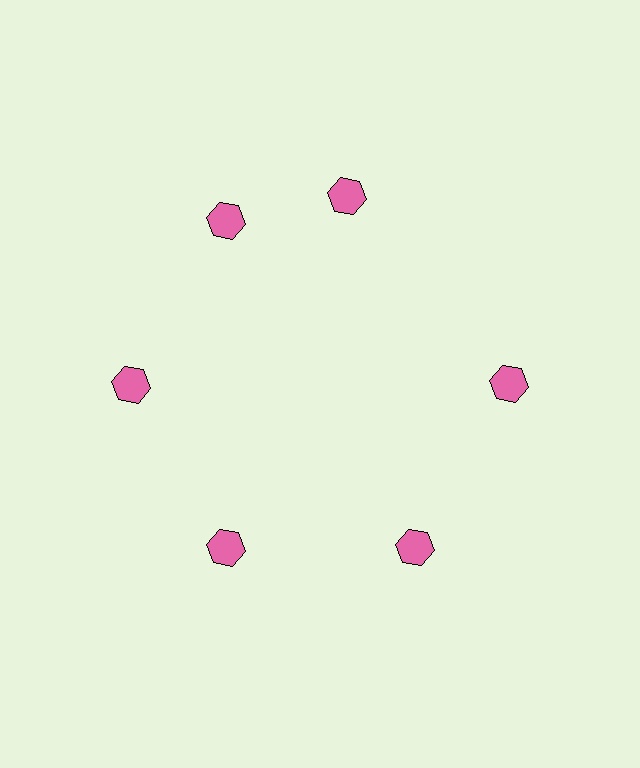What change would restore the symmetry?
The symmetry would be restored by rotating it back into even spacing with its neighbors so that all 6 hexagons sit at equal angles and equal distance from the center.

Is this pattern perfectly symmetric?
No. The 6 pink hexagons are arranged in a ring, but one element near the 1 o'clock position is rotated out of alignment along the ring, breaking the 6-fold rotational symmetry.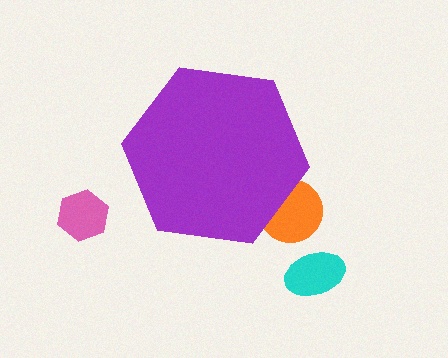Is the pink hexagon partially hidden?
No, the pink hexagon is fully visible.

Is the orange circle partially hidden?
Yes, the orange circle is partially hidden behind the purple hexagon.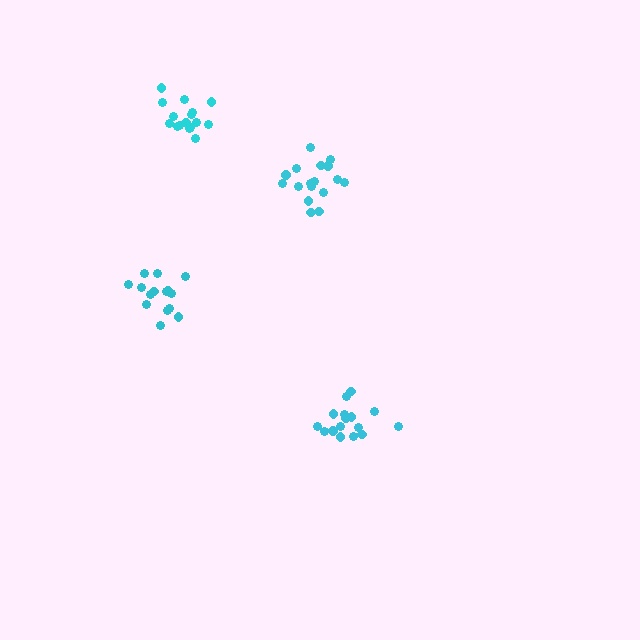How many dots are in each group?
Group 1: 17 dots, Group 2: 16 dots, Group 3: 15 dots, Group 4: 17 dots (65 total).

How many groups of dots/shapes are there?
There are 4 groups.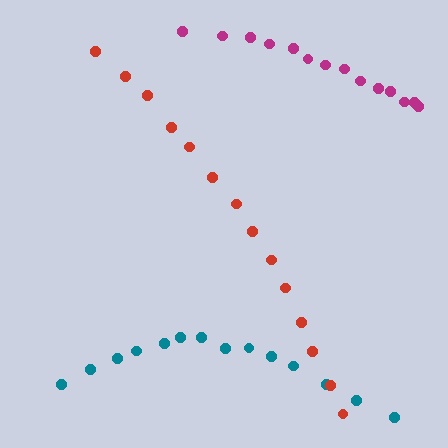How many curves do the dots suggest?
There are 3 distinct paths.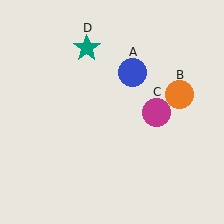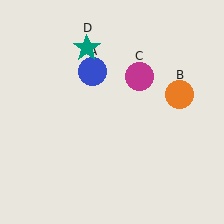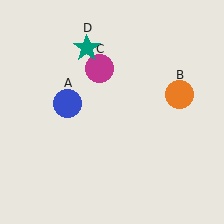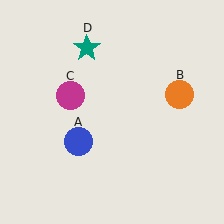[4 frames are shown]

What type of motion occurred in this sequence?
The blue circle (object A), magenta circle (object C) rotated counterclockwise around the center of the scene.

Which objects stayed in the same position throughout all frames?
Orange circle (object B) and teal star (object D) remained stationary.